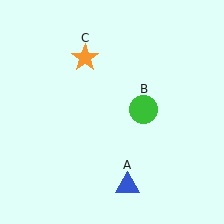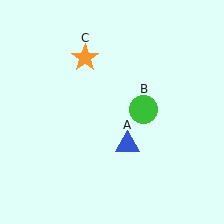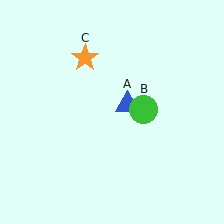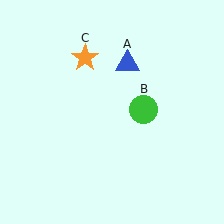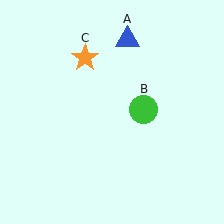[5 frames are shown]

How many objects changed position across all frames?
1 object changed position: blue triangle (object A).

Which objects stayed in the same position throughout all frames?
Green circle (object B) and orange star (object C) remained stationary.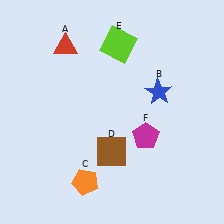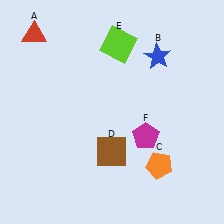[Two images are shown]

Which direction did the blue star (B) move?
The blue star (B) moved up.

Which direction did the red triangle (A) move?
The red triangle (A) moved left.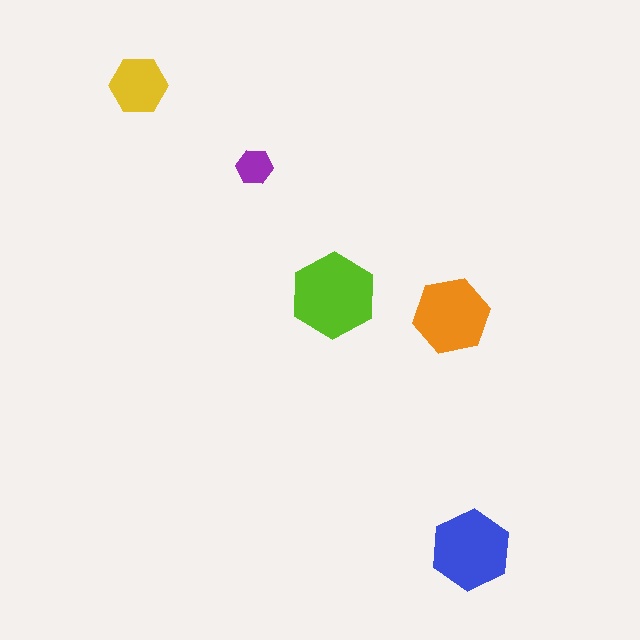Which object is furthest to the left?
The yellow hexagon is leftmost.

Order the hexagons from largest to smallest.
the lime one, the blue one, the orange one, the yellow one, the purple one.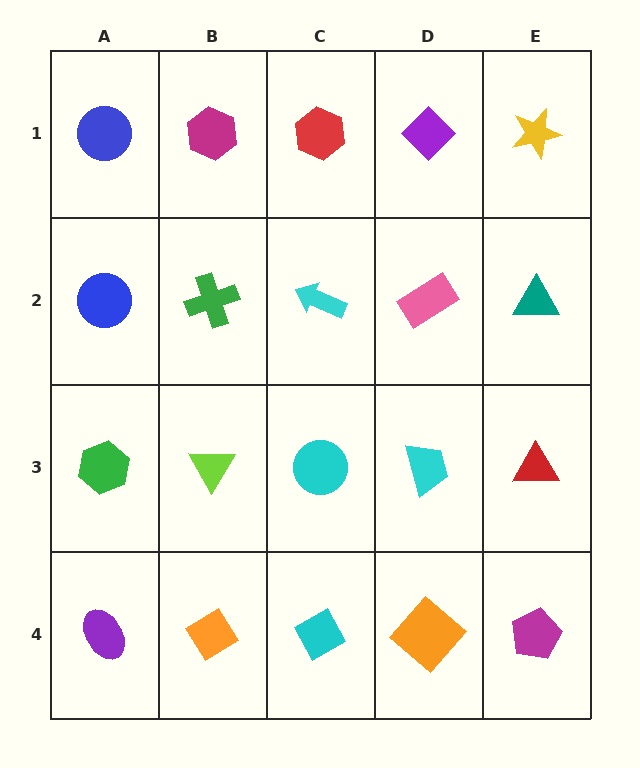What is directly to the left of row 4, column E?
An orange diamond.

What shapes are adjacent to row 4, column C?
A cyan circle (row 3, column C), an orange diamond (row 4, column B), an orange diamond (row 4, column D).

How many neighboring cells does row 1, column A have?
2.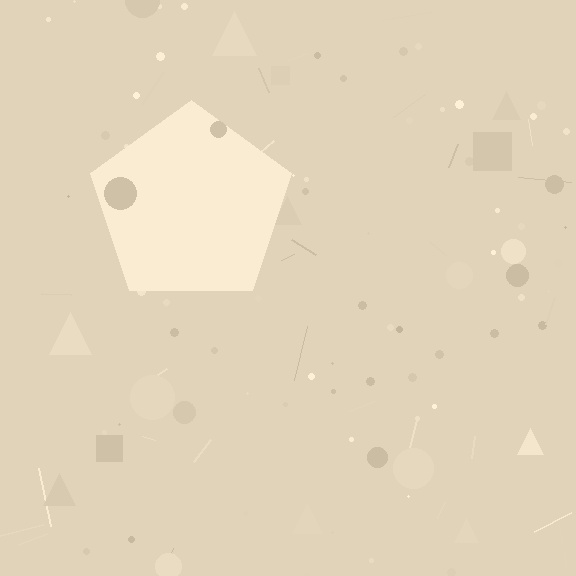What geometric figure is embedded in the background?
A pentagon is embedded in the background.